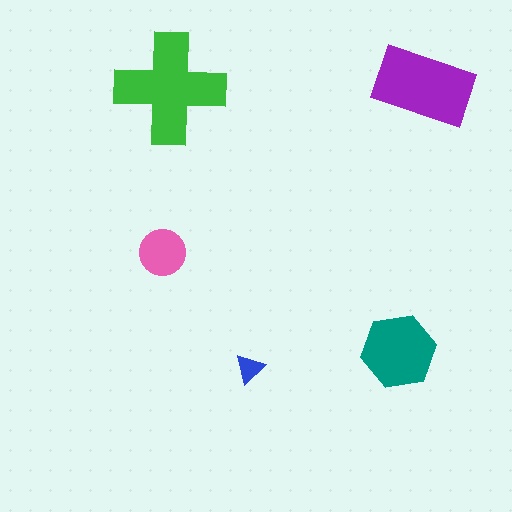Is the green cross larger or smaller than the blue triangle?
Larger.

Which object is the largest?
The green cross.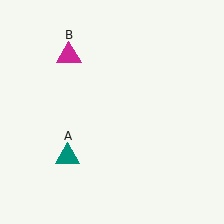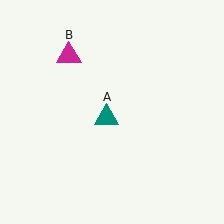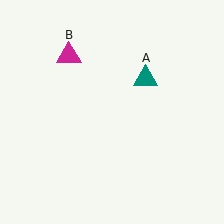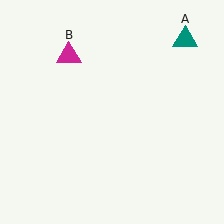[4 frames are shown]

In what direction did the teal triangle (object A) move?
The teal triangle (object A) moved up and to the right.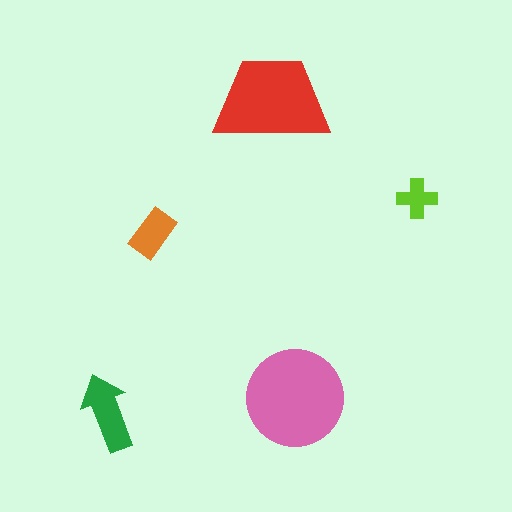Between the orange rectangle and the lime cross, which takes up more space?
The orange rectangle.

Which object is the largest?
The pink circle.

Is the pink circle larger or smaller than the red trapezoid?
Larger.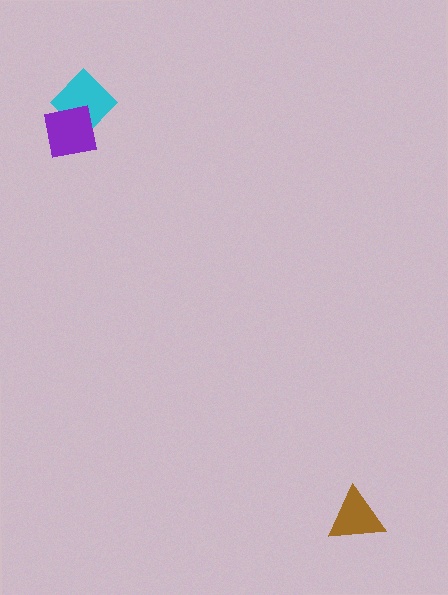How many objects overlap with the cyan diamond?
1 object overlaps with the cyan diamond.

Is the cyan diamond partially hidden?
Yes, it is partially covered by another shape.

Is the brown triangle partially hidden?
No, no other shape covers it.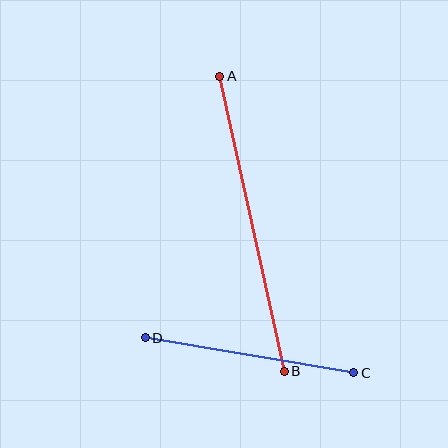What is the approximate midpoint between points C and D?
The midpoint is at approximately (250, 355) pixels.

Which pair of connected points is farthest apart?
Points A and B are farthest apart.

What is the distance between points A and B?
The distance is approximately 302 pixels.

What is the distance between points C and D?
The distance is approximately 212 pixels.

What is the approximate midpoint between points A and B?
The midpoint is at approximately (252, 224) pixels.